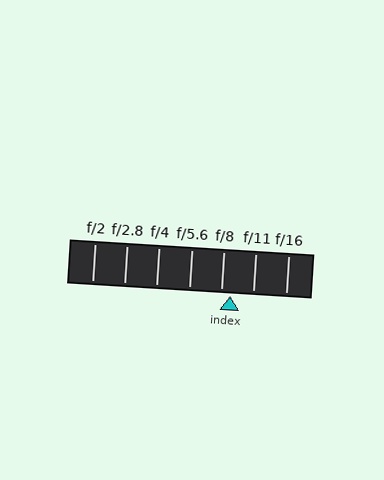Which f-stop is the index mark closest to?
The index mark is closest to f/8.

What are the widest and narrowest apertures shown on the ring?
The widest aperture shown is f/2 and the narrowest is f/16.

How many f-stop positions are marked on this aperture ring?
There are 7 f-stop positions marked.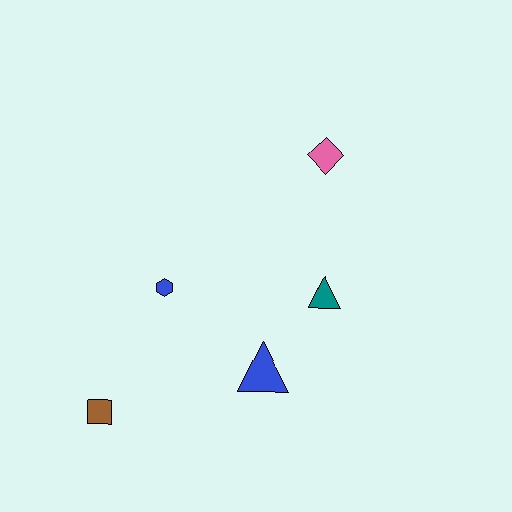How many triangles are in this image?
There are 2 triangles.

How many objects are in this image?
There are 5 objects.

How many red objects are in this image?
There are no red objects.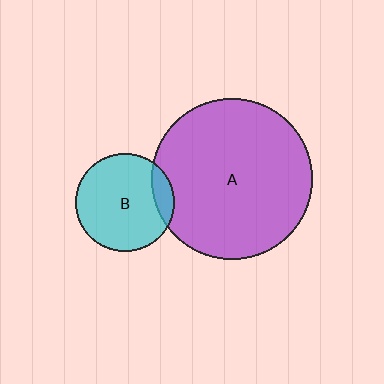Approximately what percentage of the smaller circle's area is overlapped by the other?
Approximately 10%.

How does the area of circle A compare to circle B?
Approximately 2.7 times.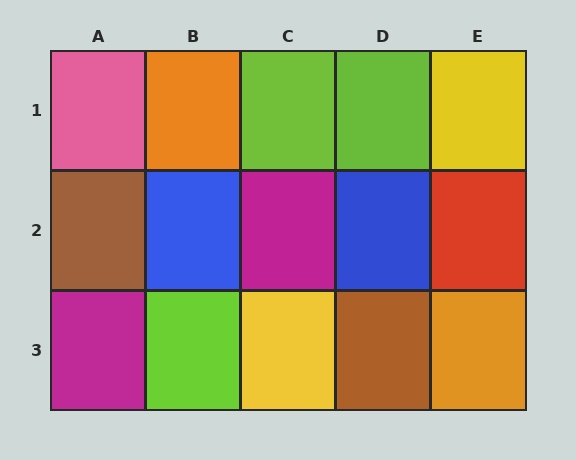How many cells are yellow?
2 cells are yellow.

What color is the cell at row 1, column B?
Orange.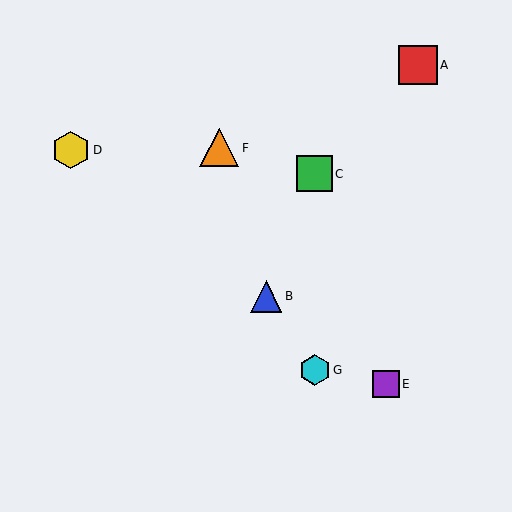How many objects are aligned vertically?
2 objects (C, G) are aligned vertically.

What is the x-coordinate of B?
Object B is at x≈266.